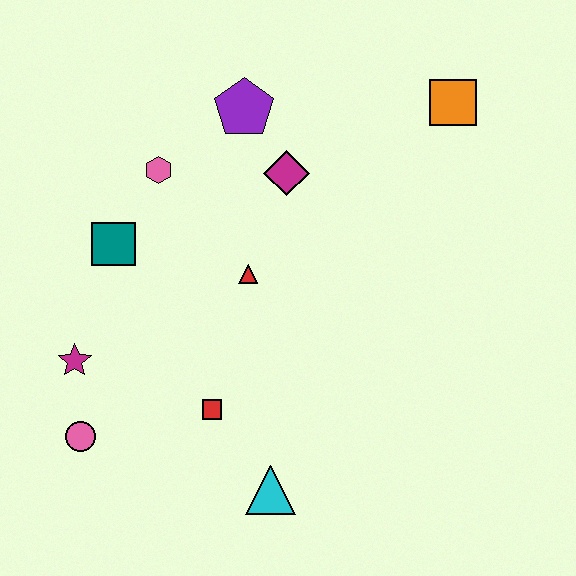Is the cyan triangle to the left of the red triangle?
No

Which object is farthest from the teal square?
The orange square is farthest from the teal square.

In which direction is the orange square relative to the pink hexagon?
The orange square is to the right of the pink hexagon.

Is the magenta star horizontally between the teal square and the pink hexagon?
No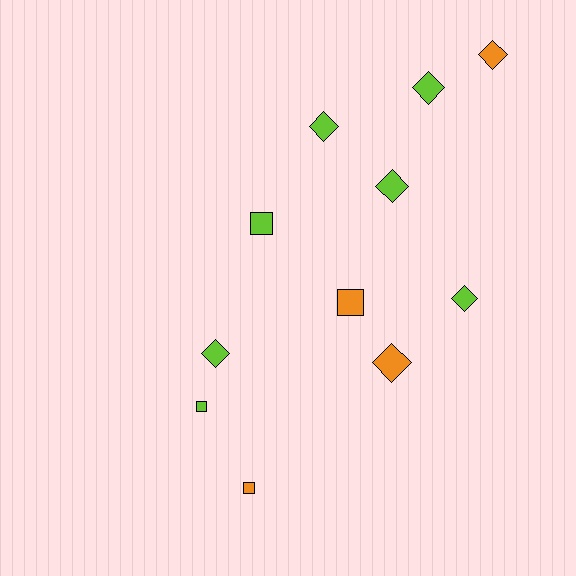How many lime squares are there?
There are 2 lime squares.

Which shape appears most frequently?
Diamond, with 7 objects.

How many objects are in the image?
There are 11 objects.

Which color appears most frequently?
Lime, with 7 objects.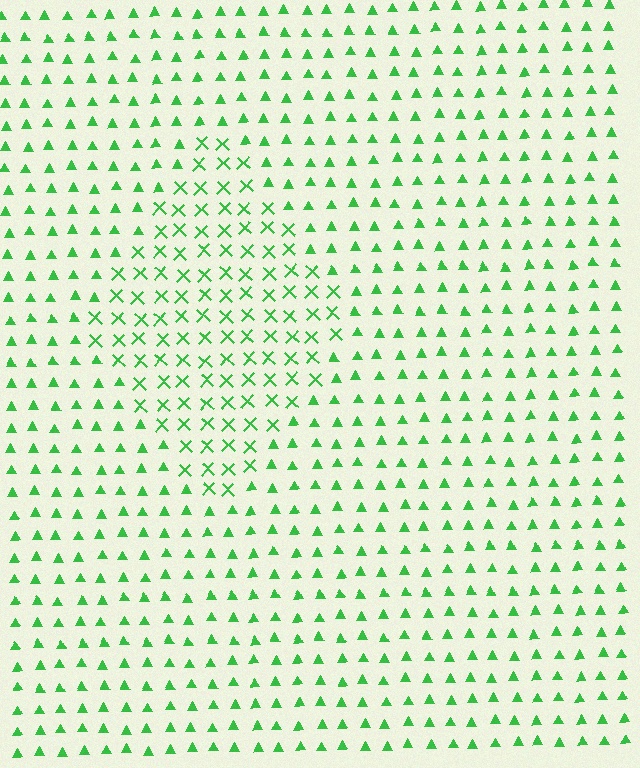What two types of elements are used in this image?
The image uses X marks inside the diamond region and triangles outside it.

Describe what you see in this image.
The image is filled with small green elements arranged in a uniform grid. A diamond-shaped region contains X marks, while the surrounding area contains triangles. The boundary is defined purely by the change in element shape.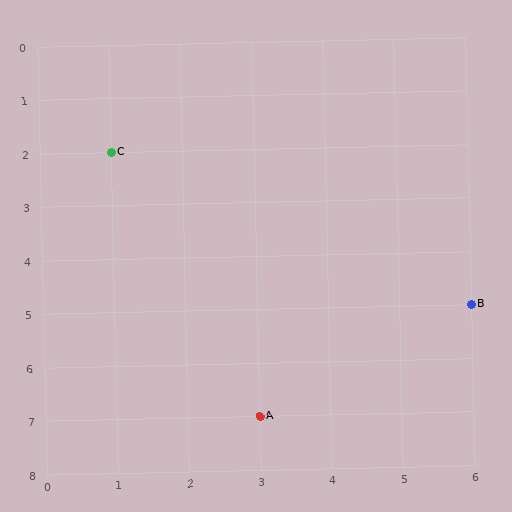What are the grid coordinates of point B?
Point B is at grid coordinates (6, 5).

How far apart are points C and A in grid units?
Points C and A are 2 columns and 5 rows apart (about 5.4 grid units diagonally).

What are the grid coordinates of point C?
Point C is at grid coordinates (1, 2).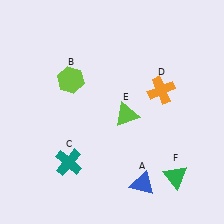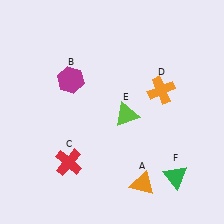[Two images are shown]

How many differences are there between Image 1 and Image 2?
There are 3 differences between the two images.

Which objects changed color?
A changed from blue to orange. B changed from lime to magenta. C changed from teal to red.